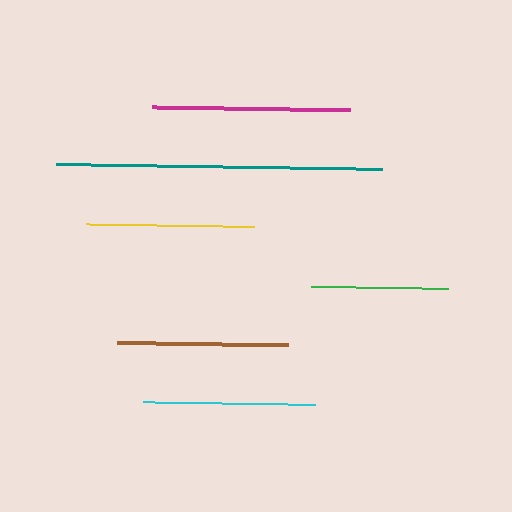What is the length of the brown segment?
The brown segment is approximately 171 pixels long.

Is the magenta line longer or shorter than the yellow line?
The magenta line is longer than the yellow line.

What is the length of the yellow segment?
The yellow segment is approximately 167 pixels long.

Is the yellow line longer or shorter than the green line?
The yellow line is longer than the green line.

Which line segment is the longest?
The teal line is the longest at approximately 326 pixels.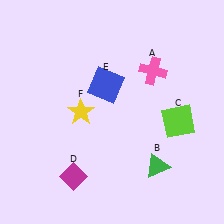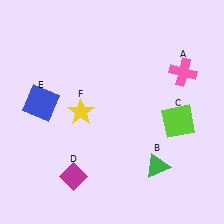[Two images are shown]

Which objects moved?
The objects that moved are: the pink cross (A), the blue square (E).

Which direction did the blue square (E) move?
The blue square (E) moved left.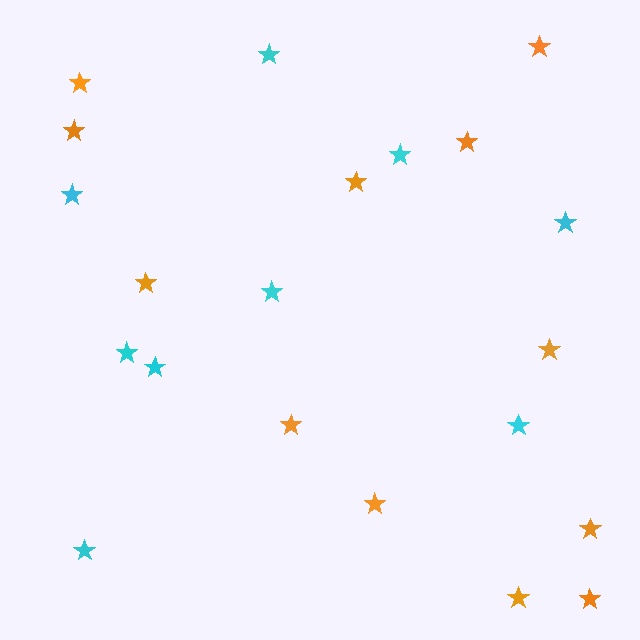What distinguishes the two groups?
There are 2 groups: one group of cyan stars (9) and one group of orange stars (12).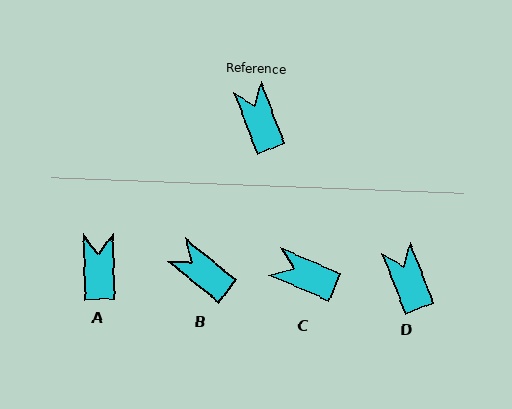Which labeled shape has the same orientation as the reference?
D.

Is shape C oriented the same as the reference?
No, it is off by about 45 degrees.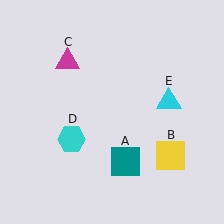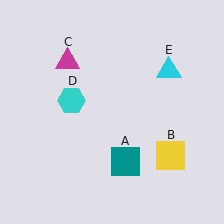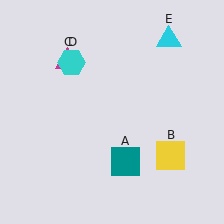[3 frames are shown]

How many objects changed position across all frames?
2 objects changed position: cyan hexagon (object D), cyan triangle (object E).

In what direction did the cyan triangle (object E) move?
The cyan triangle (object E) moved up.